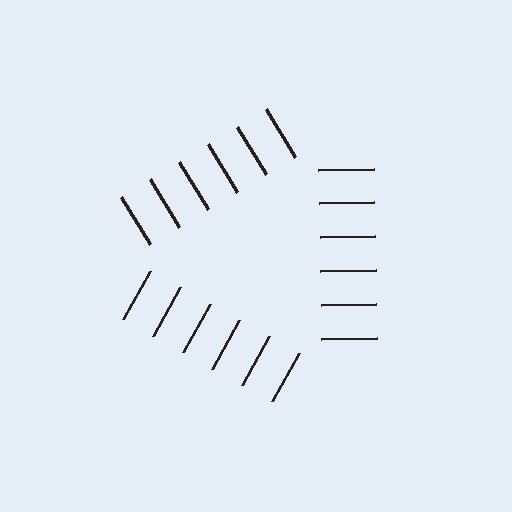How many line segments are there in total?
18 — 6 along each of the 3 edges.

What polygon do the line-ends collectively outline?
An illusory triangle — the line segments terminate on its edges but no continuous stroke is drawn.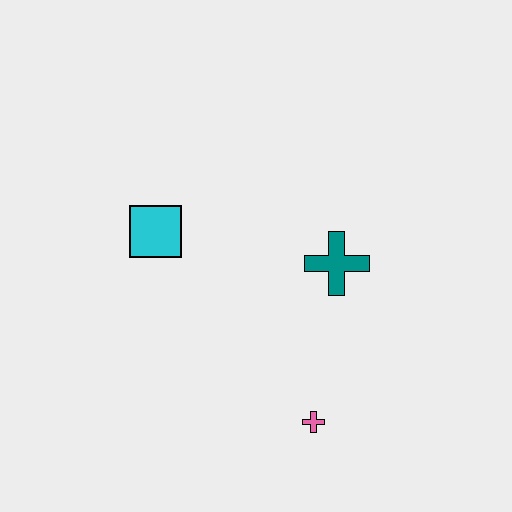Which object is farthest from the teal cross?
The cyan square is farthest from the teal cross.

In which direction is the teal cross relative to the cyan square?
The teal cross is to the right of the cyan square.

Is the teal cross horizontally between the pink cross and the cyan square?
No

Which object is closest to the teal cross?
The pink cross is closest to the teal cross.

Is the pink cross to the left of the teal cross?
Yes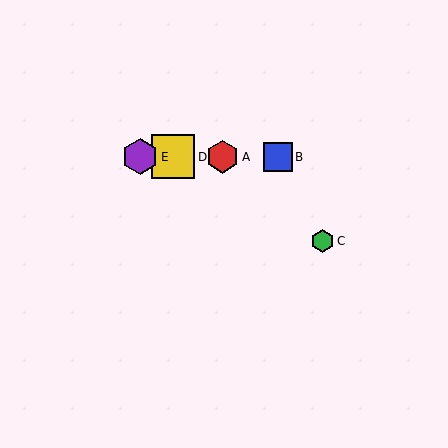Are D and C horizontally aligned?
No, D is at y≈157 and C is at y≈241.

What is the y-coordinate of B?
Object B is at y≈157.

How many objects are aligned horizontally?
4 objects (A, B, D, E) are aligned horizontally.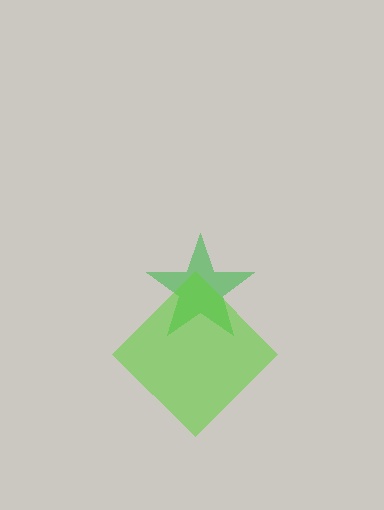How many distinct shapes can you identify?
There are 2 distinct shapes: a green star, a lime diamond.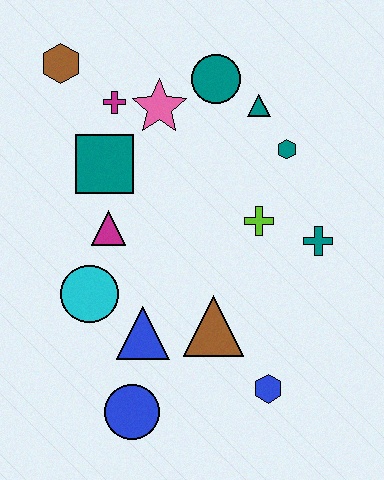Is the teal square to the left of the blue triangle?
Yes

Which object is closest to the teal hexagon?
The teal triangle is closest to the teal hexagon.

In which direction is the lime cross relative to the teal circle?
The lime cross is below the teal circle.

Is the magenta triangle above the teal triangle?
No